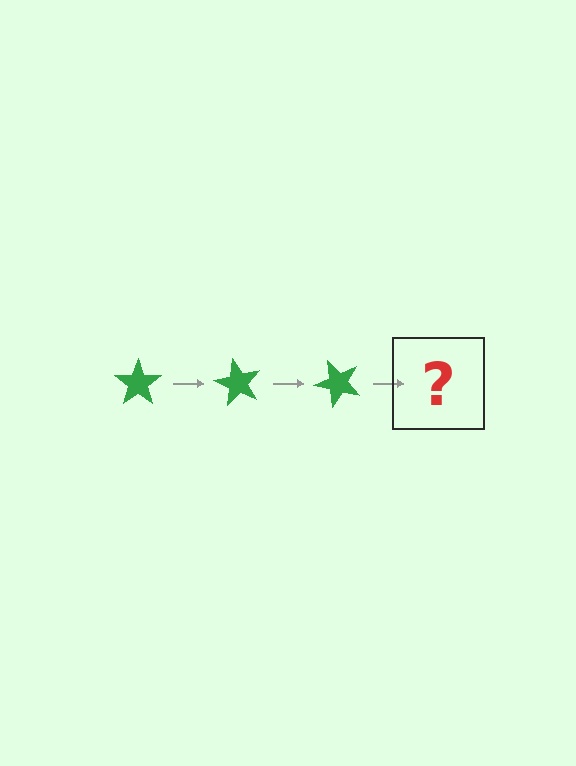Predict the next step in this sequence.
The next step is a green star rotated 180 degrees.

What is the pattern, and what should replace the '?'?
The pattern is that the star rotates 60 degrees each step. The '?' should be a green star rotated 180 degrees.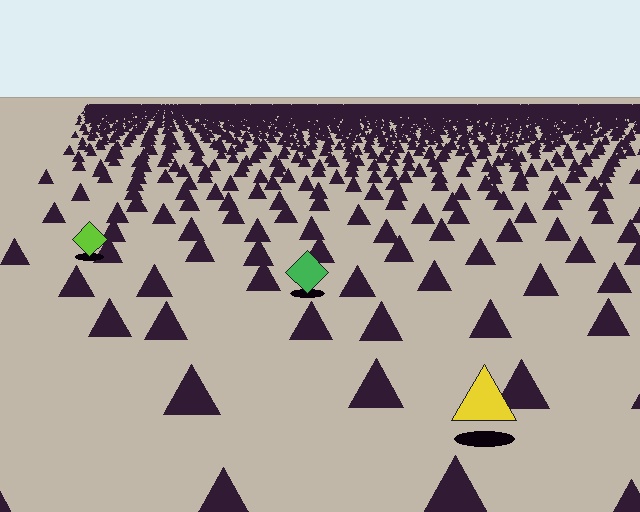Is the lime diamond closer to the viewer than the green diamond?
No. The green diamond is closer — you can tell from the texture gradient: the ground texture is coarser near it.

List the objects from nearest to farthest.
From nearest to farthest: the yellow triangle, the green diamond, the lime diamond.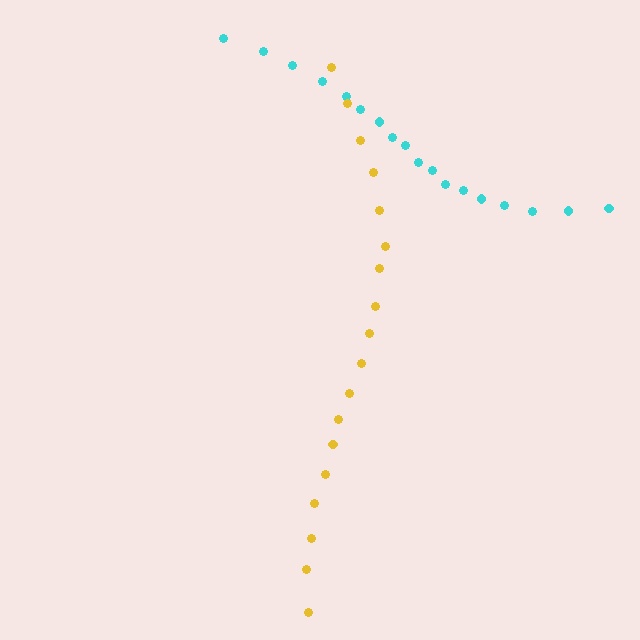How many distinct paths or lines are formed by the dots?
There are 2 distinct paths.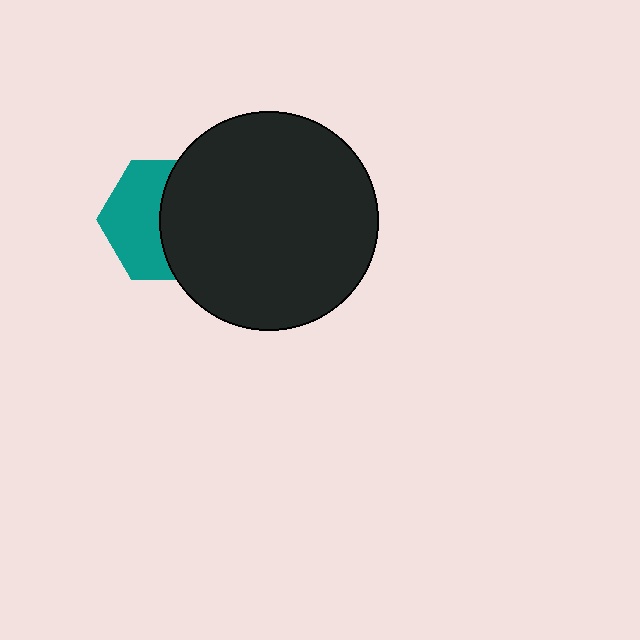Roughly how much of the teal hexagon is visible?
About half of it is visible (roughly 49%).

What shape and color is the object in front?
The object in front is a black circle.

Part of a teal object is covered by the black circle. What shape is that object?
It is a hexagon.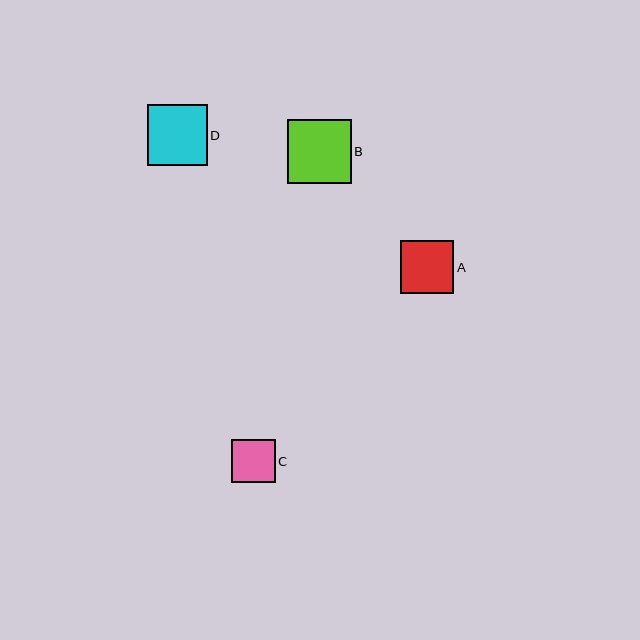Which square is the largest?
Square B is the largest with a size of approximately 64 pixels.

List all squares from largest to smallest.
From largest to smallest: B, D, A, C.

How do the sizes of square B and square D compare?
Square B and square D are approximately the same size.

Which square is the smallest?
Square C is the smallest with a size of approximately 44 pixels.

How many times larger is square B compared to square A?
Square B is approximately 1.2 times the size of square A.